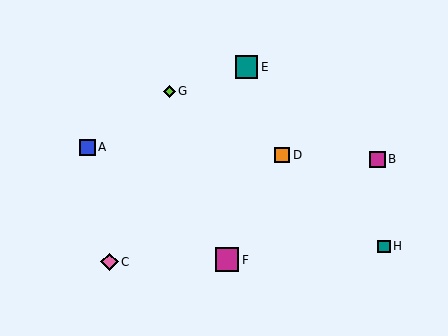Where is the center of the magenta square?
The center of the magenta square is at (377, 159).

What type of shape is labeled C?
Shape C is a pink diamond.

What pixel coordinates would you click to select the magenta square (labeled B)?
Click at (377, 159) to select the magenta square B.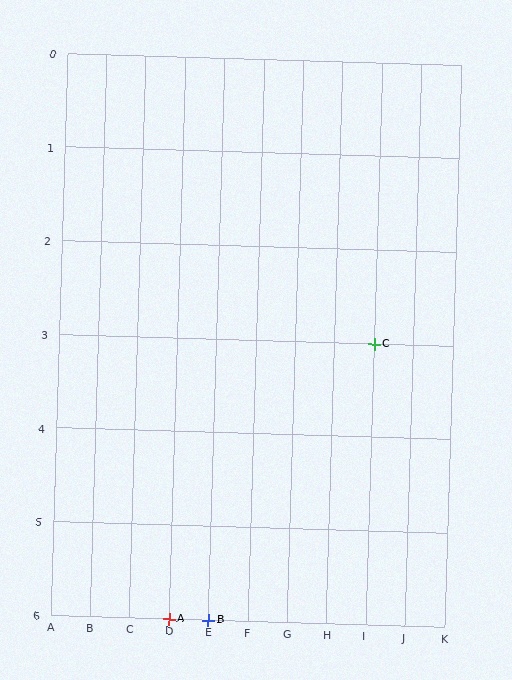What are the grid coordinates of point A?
Point A is at grid coordinates (D, 6).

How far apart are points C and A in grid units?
Points C and A are 5 columns and 3 rows apart (about 5.8 grid units diagonally).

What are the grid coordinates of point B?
Point B is at grid coordinates (E, 6).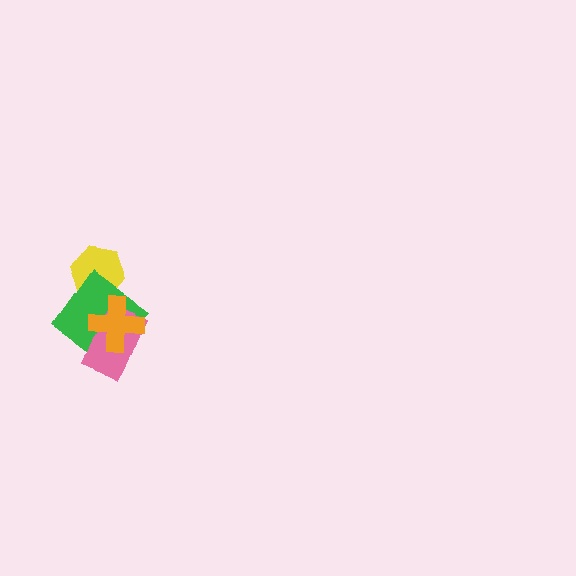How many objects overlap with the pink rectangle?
2 objects overlap with the pink rectangle.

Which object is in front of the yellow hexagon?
The green diamond is in front of the yellow hexagon.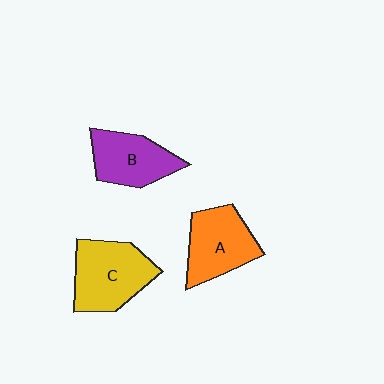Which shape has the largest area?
Shape C (yellow).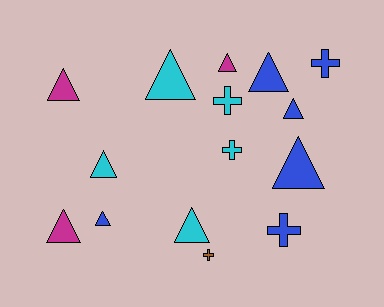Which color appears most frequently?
Blue, with 6 objects.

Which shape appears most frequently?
Triangle, with 10 objects.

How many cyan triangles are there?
There are 3 cyan triangles.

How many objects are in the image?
There are 15 objects.